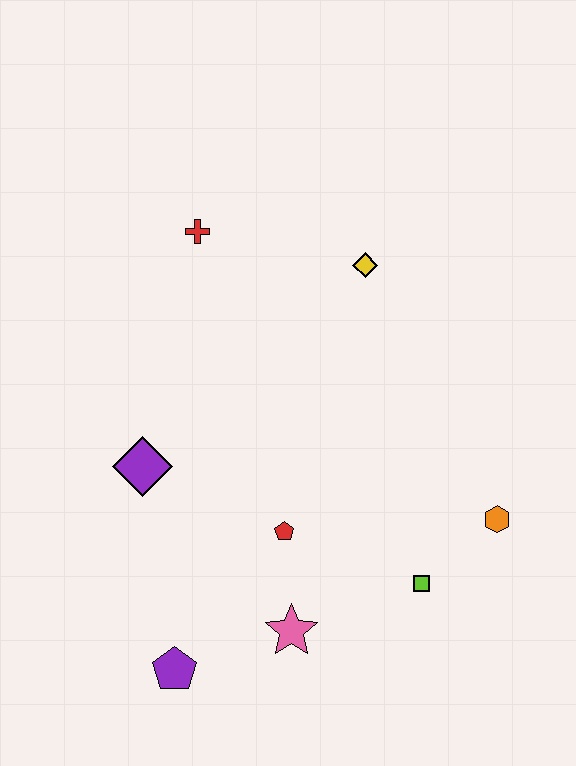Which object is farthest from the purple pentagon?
The yellow diamond is farthest from the purple pentagon.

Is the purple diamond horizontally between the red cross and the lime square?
No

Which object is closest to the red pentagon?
The pink star is closest to the red pentagon.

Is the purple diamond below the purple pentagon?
No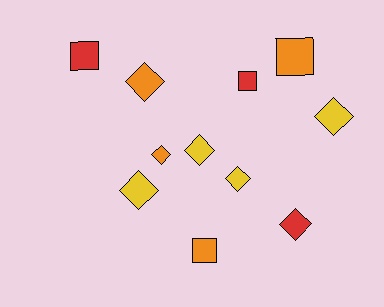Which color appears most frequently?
Orange, with 4 objects.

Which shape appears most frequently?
Diamond, with 7 objects.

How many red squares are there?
There are 2 red squares.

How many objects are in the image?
There are 11 objects.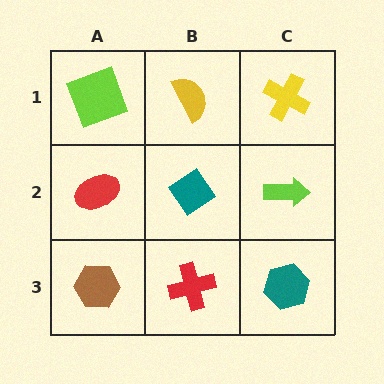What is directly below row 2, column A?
A brown hexagon.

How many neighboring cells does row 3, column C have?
2.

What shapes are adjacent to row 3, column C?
A lime arrow (row 2, column C), a red cross (row 3, column B).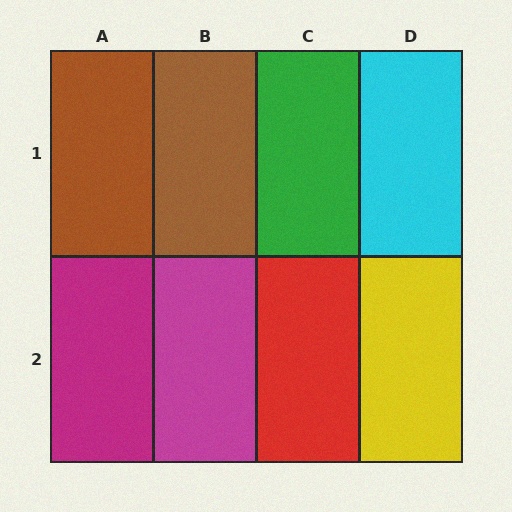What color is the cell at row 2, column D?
Yellow.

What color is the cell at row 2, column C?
Red.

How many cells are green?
1 cell is green.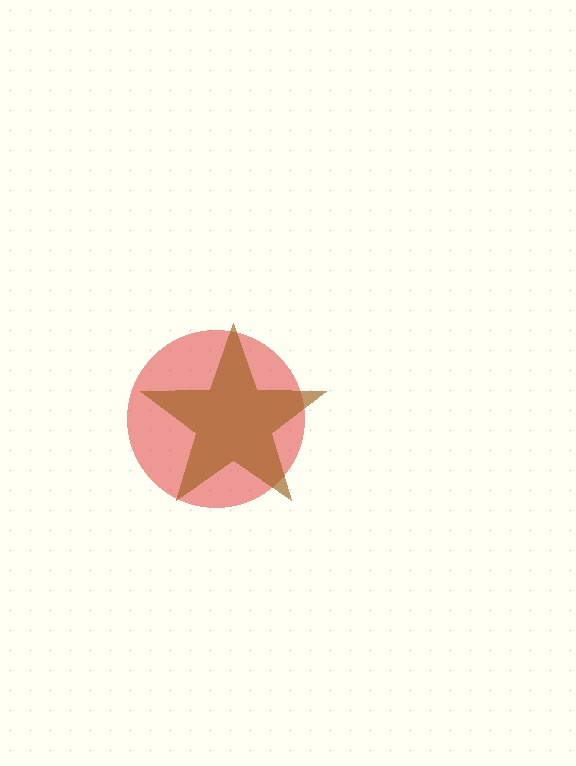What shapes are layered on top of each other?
The layered shapes are: a red circle, a brown star.